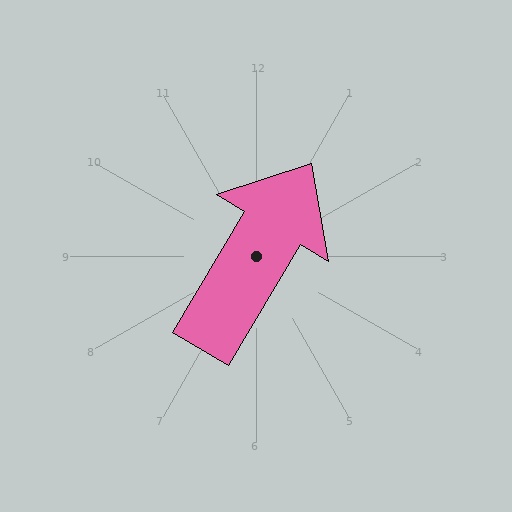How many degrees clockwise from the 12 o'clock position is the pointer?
Approximately 31 degrees.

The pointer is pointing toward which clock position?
Roughly 1 o'clock.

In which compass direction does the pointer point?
Northeast.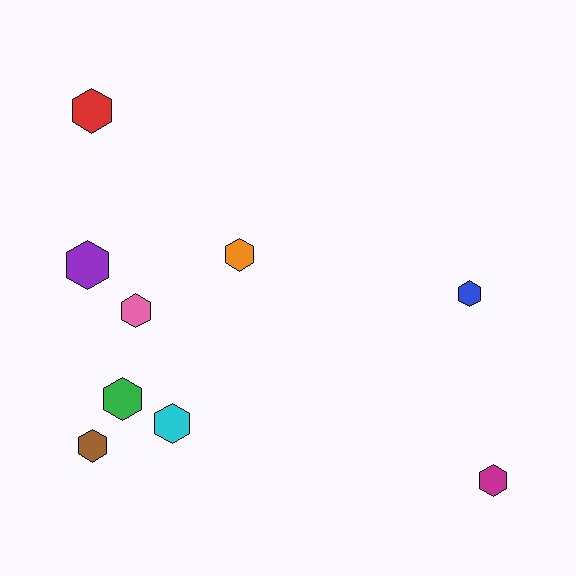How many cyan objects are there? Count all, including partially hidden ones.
There is 1 cyan object.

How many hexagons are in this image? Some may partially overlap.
There are 9 hexagons.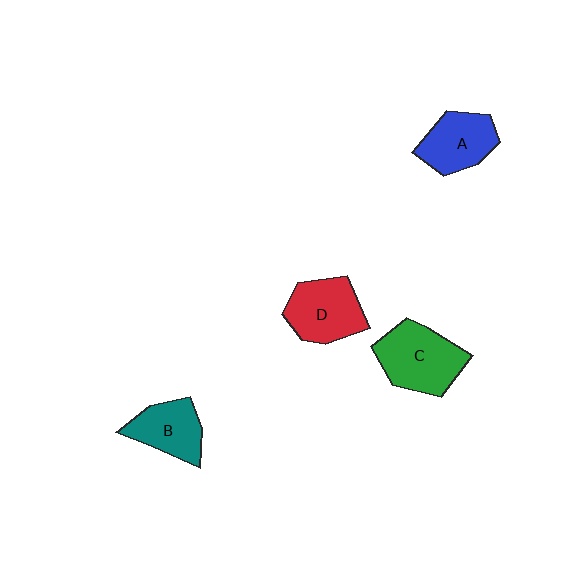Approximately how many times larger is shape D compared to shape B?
Approximately 1.2 times.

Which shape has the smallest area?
Shape B (teal).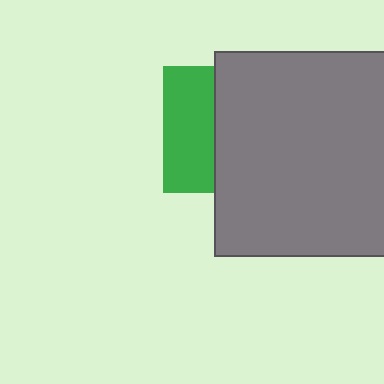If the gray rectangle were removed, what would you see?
You would see the complete green square.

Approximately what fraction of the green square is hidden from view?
Roughly 60% of the green square is hidden behind the gray rectangle.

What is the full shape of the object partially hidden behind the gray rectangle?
The partially hidden object is a green square.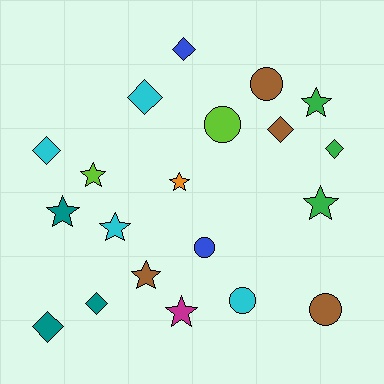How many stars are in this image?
There are 8 stars.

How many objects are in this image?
There are 20 objects.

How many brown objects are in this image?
There are 4 brown objects.